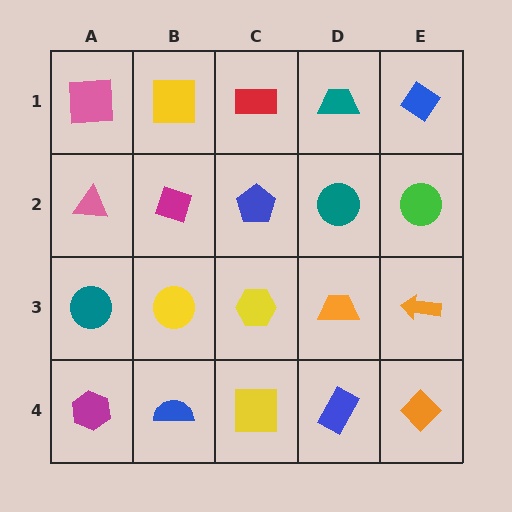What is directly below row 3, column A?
A magenta hexagon.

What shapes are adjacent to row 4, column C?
A yellow hexagon (row 3, column C), a blue semicircle (row 4, column B), a blue rectangle (row 4, column D).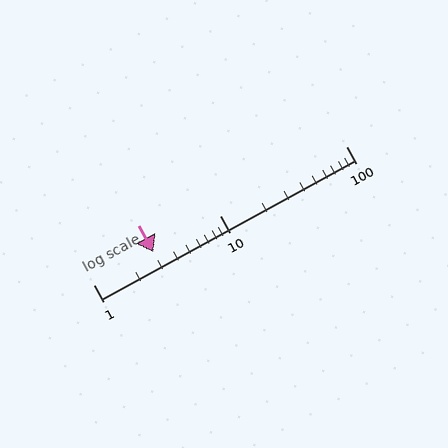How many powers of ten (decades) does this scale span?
The scale spans 2 decades, from 1 to 100.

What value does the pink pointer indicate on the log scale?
The pointer indicates approximately 3.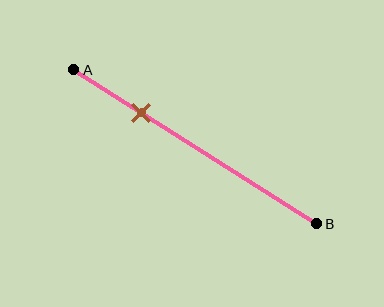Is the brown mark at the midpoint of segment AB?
No, the mark is at about 30% from A, not at the 50% midpoint.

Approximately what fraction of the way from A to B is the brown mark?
The brown mark is approximately 30% of the way from A to B.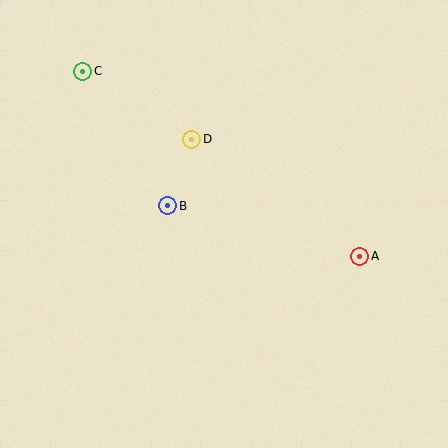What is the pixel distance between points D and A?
The distance between D and A is 204 pixels.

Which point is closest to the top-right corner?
Point A is closest to the top-right corner.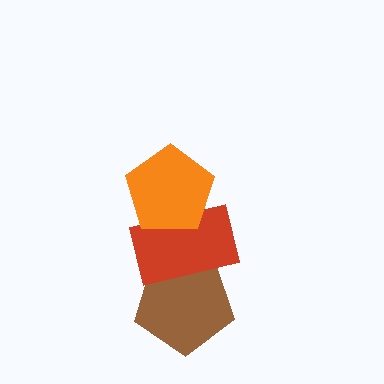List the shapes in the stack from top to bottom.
From top to bottom: the orange pentagon, the red rectangle, the brown pentagon.